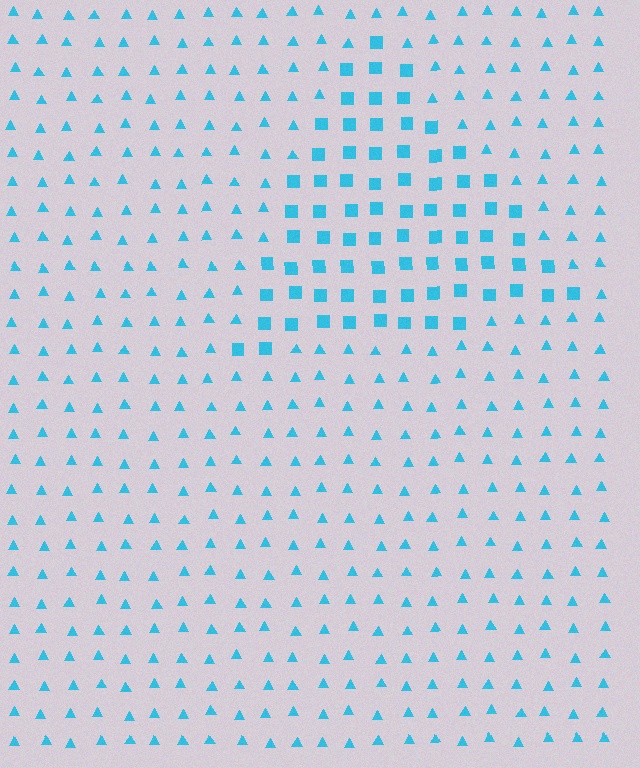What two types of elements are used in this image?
The image uses squares inside the triangle region and triangles outside it.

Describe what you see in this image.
The image is filled with small cyan elements arranged in a uniform grid. A triangle-shaped region contains squares, while the surrounding area contains triangles. The boundary is defined purely by the change in element shape.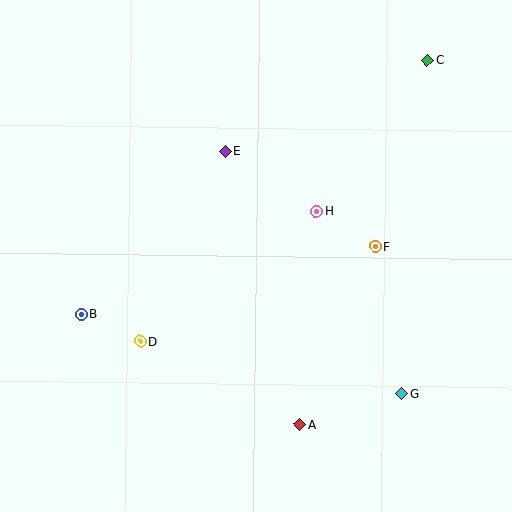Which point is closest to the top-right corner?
Point C is closest to the top-right corner.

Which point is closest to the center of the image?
Point H at (317, 211) is closest to the center.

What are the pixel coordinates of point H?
Point H is at (317, 211).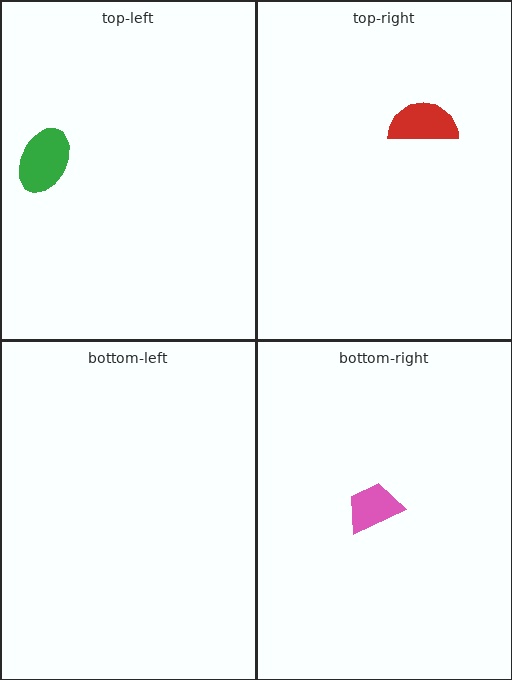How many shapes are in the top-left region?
1.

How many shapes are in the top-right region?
1.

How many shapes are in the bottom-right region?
1.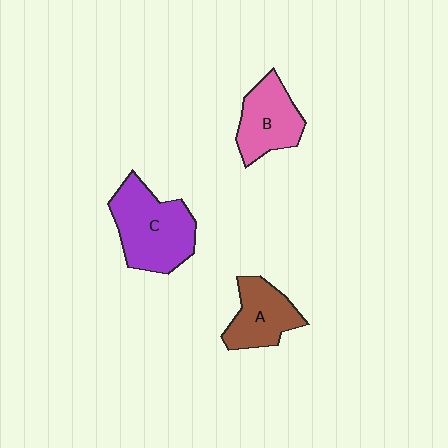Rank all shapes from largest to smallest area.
From largest to smallest: C (purple), B (pink), A (brown).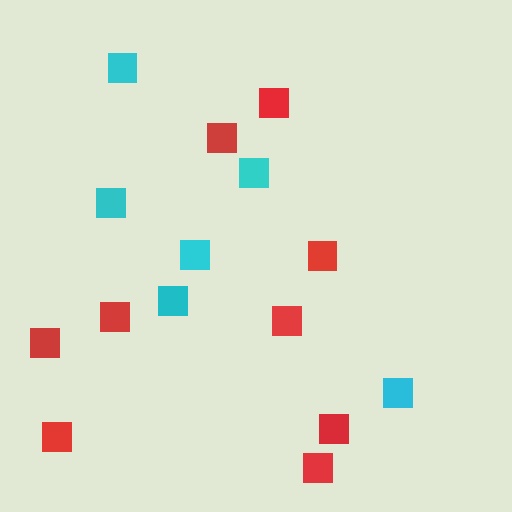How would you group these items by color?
There are 2 groups: one group of cyan squares (6) and one group of red squares (9).